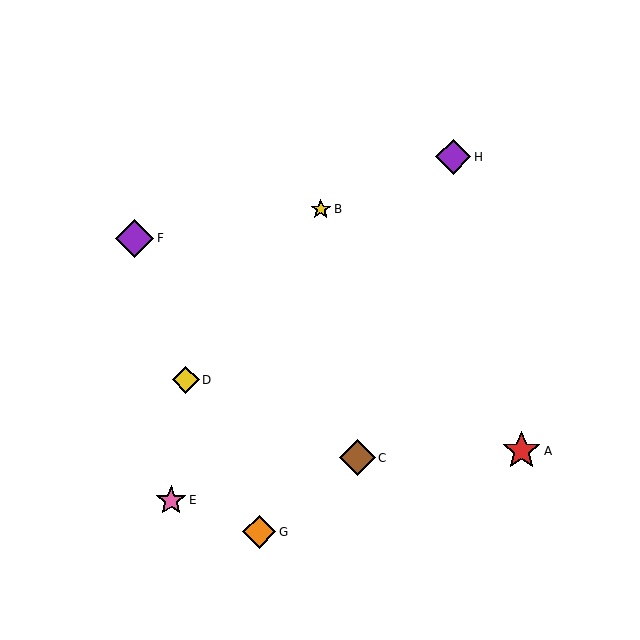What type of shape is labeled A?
Shape A is a red star.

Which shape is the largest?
The red star (labeled A) is the largest.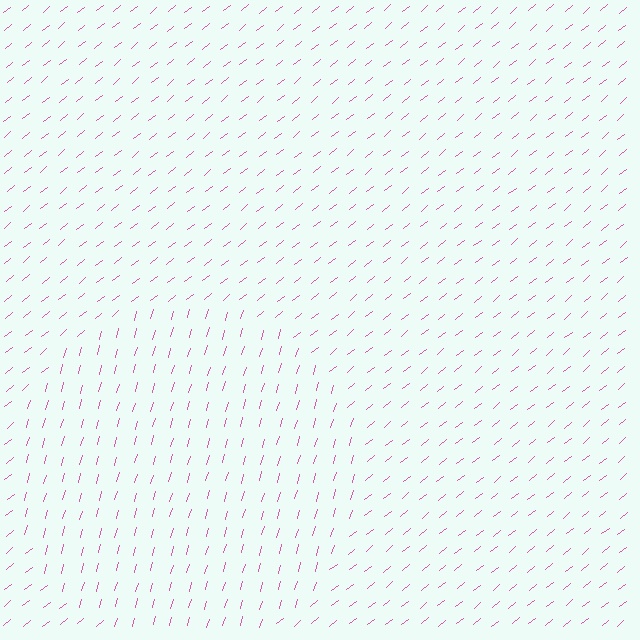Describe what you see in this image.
The image is filled with small pink line segments. A circle region in the image has lines oriented differently from the surrounding lines, creating a visible texture boundary.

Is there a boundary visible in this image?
Yes, there is a texture boundary formed by a change in line orientation.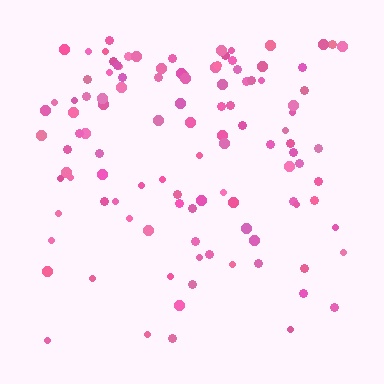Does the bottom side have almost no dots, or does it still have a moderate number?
Still a moderate number, just noticeably fewer than the top.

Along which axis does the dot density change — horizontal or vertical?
Vertical.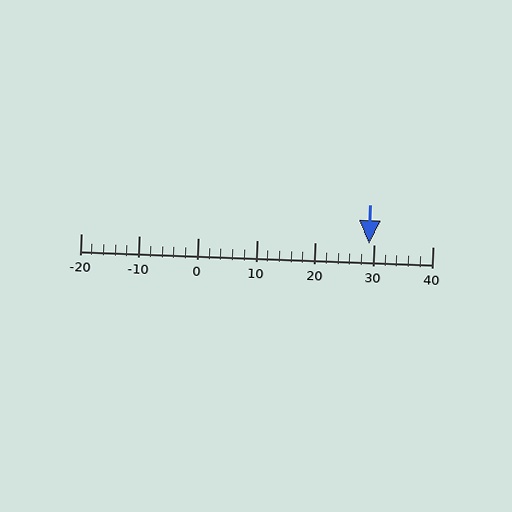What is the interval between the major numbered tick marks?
The major tick marks are spaced 10 units apart.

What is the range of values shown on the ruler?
The ruler shows values from -20 to 40.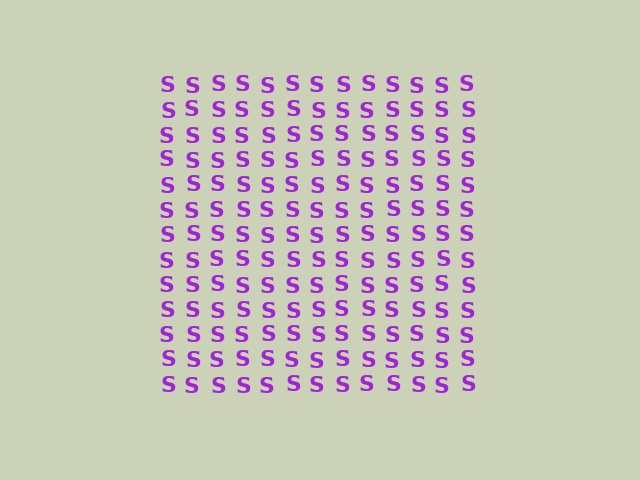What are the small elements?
The small elements are letter S's.